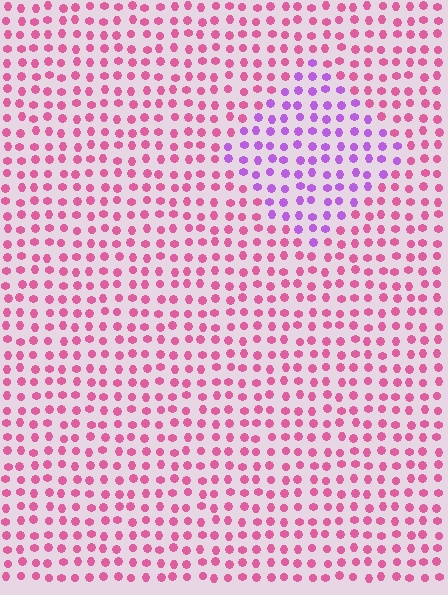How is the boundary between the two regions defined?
The boundary is defined purely by a slight shift in hue (about 46 degrees). Spacing, size, and orientation are identical on both sides.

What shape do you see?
I see a diamond.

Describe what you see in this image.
The image is filled with small pink elements in a uniform arrangement. A diamond-shaped region is visible where the elements are tinted to a slightly different hue, forming a subtle color boundary.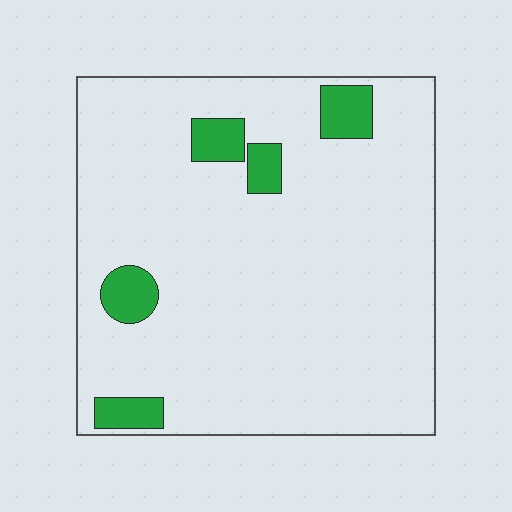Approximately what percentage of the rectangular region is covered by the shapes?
Approximately 10%.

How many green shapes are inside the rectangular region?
5.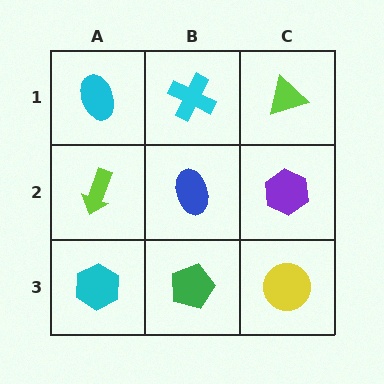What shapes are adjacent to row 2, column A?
A cyan ellipse (row 1, column A), a cyan hexagon (row 3, column A), a blue ellipse (row 2, column B).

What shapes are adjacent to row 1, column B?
A blue ellipse (row 2, column B), a cyan ellipse (row 1, column A), a lime triangle (row 1, column C).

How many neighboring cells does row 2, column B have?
4.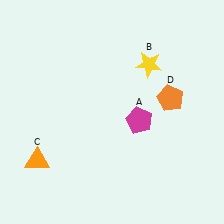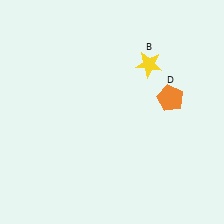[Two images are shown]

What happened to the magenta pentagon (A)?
The magenta pentagon (A) was removed in Image 2. It was in the bottom-right area of Image 1.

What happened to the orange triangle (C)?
The orange triangle (C) was removed in Image 2. It was in the bottom-left area of Image 1.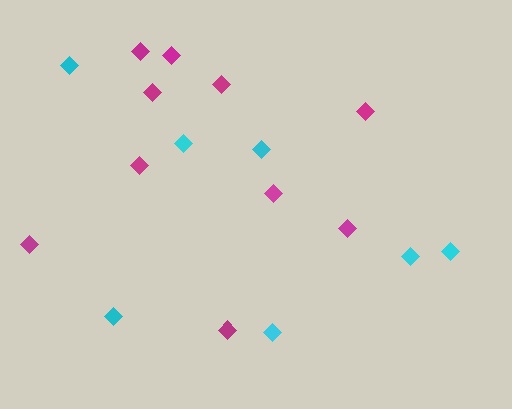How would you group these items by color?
There are 2 groups: one group of cyan diamonds (7) and one group of magenta diamonds (10).